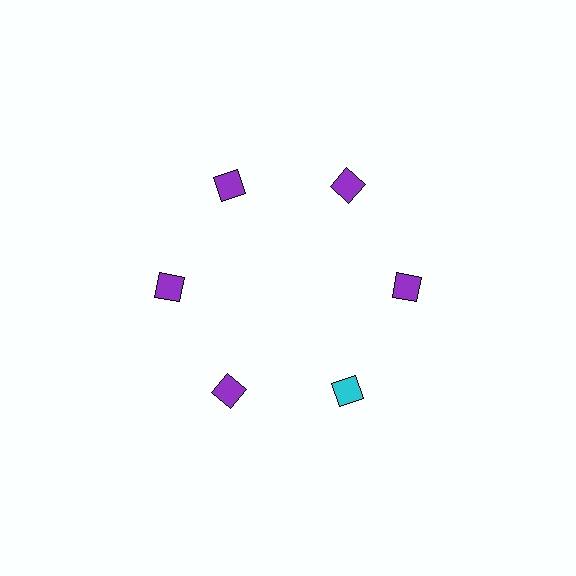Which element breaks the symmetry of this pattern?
The cyan square at roughly the 5 o'clock position breaks the symmetry. All other shapes are purple squares.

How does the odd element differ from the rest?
It has a different color: cyan instead of purple.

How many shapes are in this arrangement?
There are 6 shapes arranged in a ring pattern.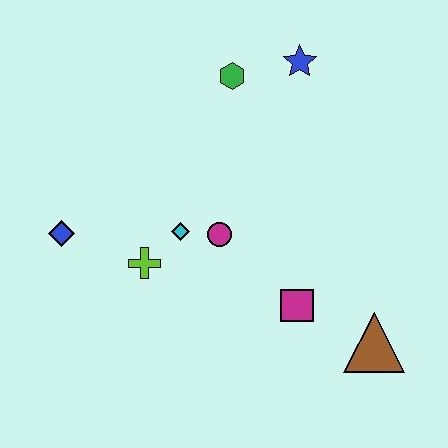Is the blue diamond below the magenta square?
No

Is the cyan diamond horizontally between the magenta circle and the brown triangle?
No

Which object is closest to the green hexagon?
The blue star is closest to the green hexagon.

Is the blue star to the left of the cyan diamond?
No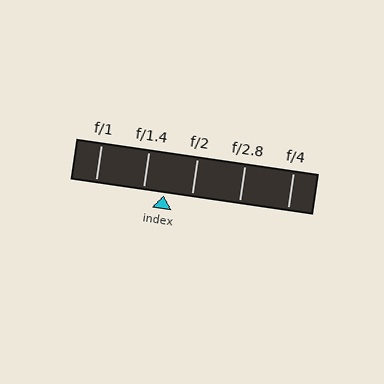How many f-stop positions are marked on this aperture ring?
There are 5 f-stop positions marked.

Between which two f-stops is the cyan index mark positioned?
The index mark is between f/1.4 and f/2.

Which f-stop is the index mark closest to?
The index mark is closest to f/1.4.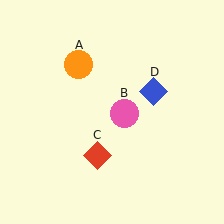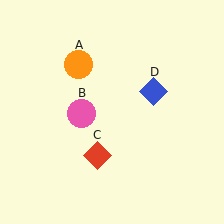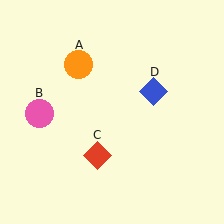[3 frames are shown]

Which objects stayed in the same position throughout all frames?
Orange circle (object A) and red diamond (object C) and blue diamond (object D) remained stationary.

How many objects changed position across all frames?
1 object changed position: pink circle (object B).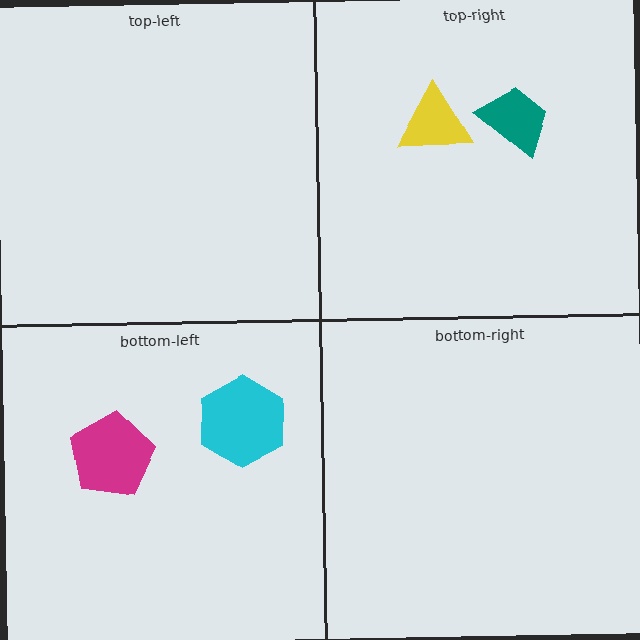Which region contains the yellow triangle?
The top-right region.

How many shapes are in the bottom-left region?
2.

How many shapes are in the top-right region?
2.